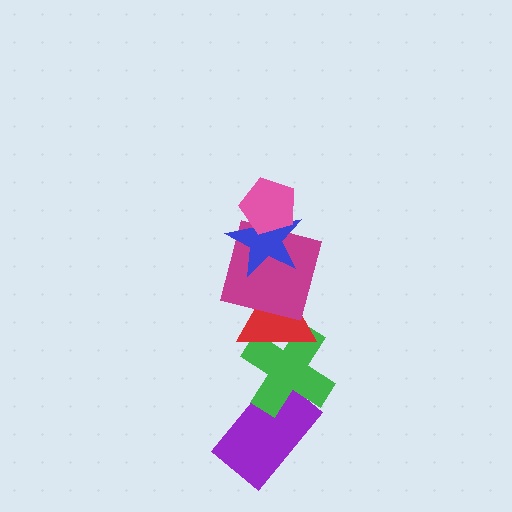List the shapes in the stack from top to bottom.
From top to bottom: the pink pentagon, the blue star, the magenta square, the red triangle, the green cross, the purple rectangle.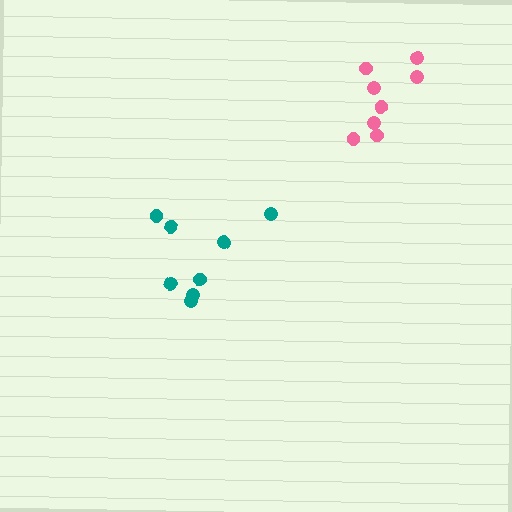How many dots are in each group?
Group 1: 8 dots, Group 2: 8 dots (16 total).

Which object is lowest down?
The teal cluster is bottommost.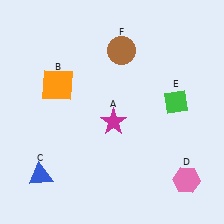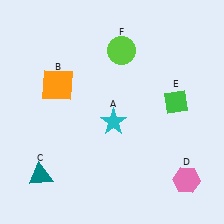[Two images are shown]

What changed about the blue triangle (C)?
In Image 1, C is blue. In Image 2, it changed to teal.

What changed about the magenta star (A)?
In Image 1, A is magenta. In Image 2, it changed to cyan.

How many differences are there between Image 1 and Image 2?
There are 3 differences between the two images.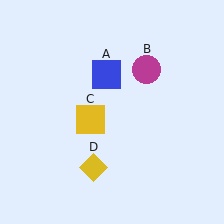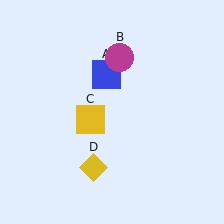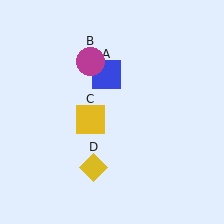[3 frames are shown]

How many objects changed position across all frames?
1 object changed position: magenta circle (object B).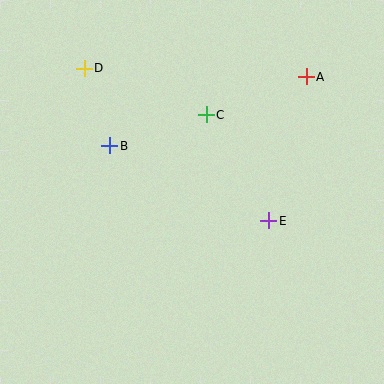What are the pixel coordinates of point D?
Point D is at (84, 68).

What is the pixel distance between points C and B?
The distance between C and B is 101 pixels.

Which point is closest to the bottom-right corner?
Point E is closest to the bottom-right corner.